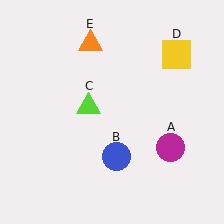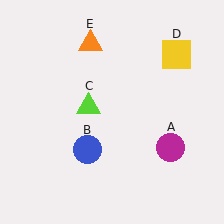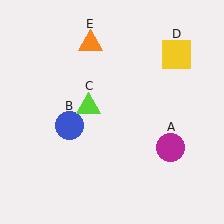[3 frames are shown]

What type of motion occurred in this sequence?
The blue circle (object B) rotated clockwise around the center of the scene.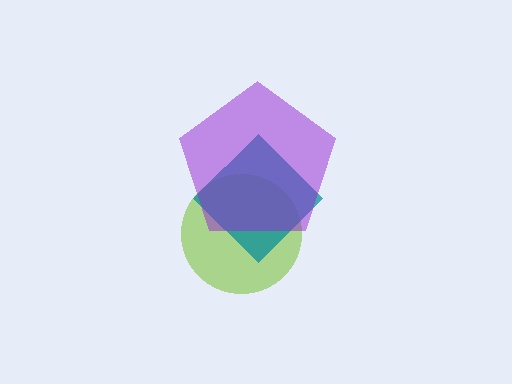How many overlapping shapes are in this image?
There are 3 overlapping shapes in the image.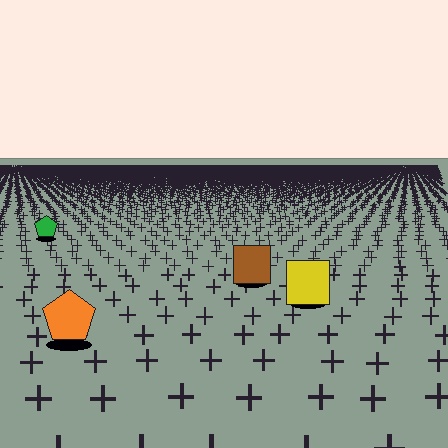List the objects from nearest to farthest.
From nearest to farthest: the orange pentagon, the yellow square, the brown square, the green pentagon.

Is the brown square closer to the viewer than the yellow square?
No. The yellow square is closer — you can tell from the texture gradient: the ground texture is coarser near it.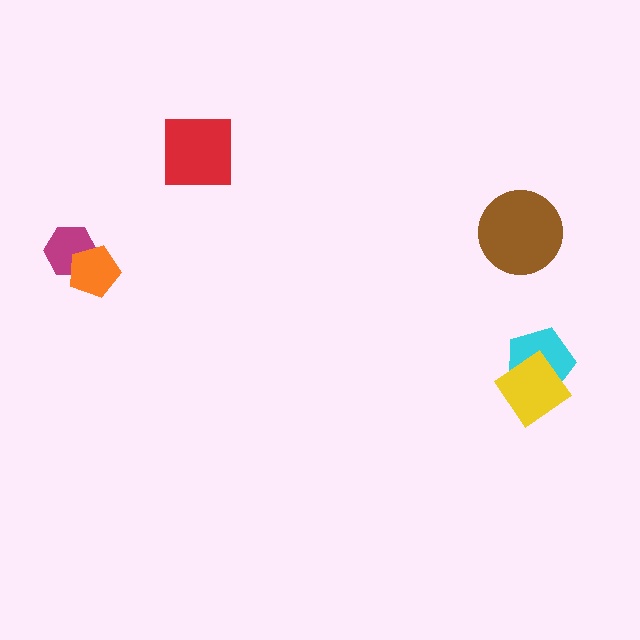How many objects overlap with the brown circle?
0 objects overlap with the brown circle.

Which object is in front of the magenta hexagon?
The orange pentagon is in front of the magenta hexagon.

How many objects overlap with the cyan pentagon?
1 object overlaps with the cyan pentagon.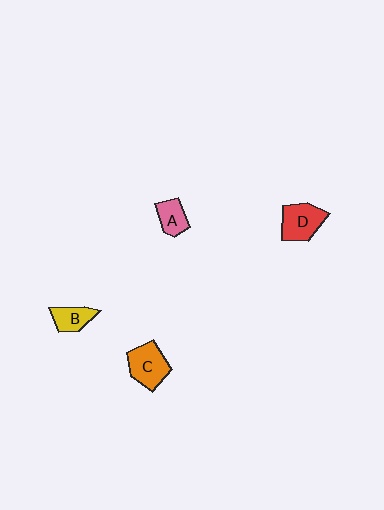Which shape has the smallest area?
Shape A (pink).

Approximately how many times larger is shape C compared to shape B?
Approximately 1.6 times.